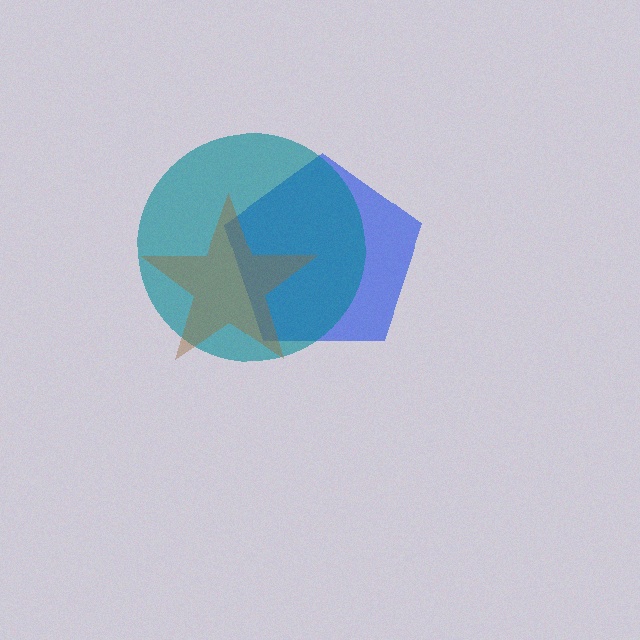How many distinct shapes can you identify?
There are 3 distinct shapes: a blue pentagon, a teal circle, a brown star.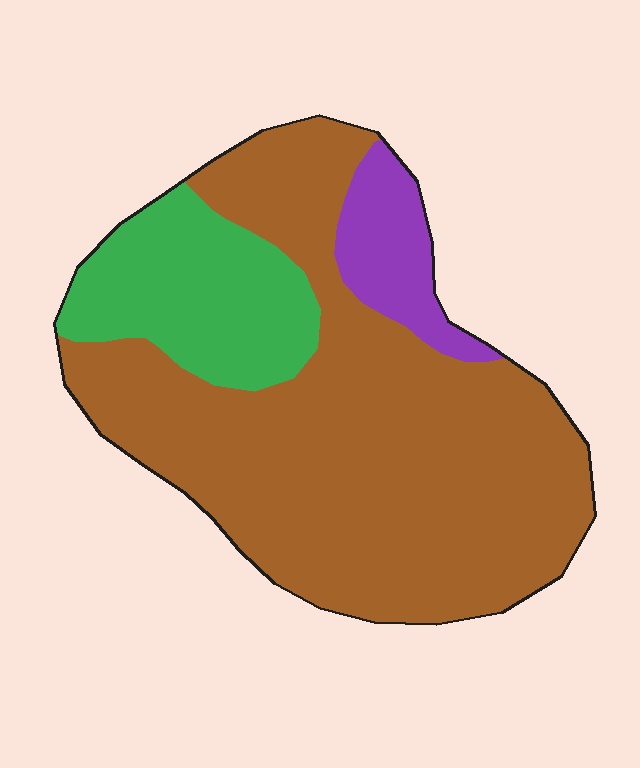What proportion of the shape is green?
Green covers about 20% of the shape.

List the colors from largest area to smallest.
From largest to smallest: brown, green, purple.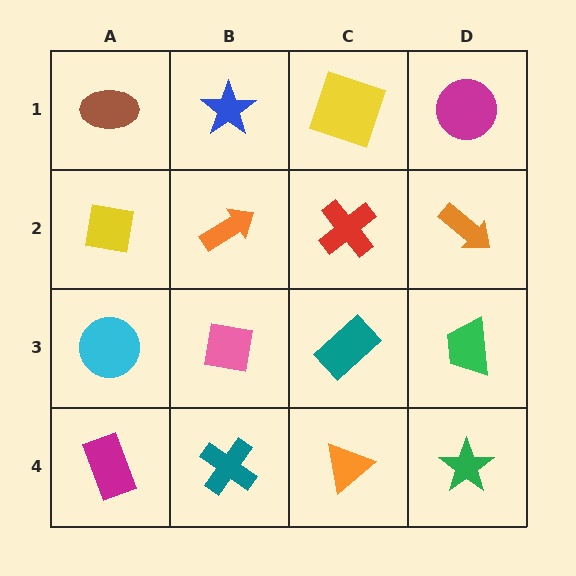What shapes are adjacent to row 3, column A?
A yellow square (row 2, column A), a magenta rectangle (row 4, column A), a pink square (row 3, column B).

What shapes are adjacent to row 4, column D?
A green trapezoid (row 3, column D), an orange triangle (row 4, column C).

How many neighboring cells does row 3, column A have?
3.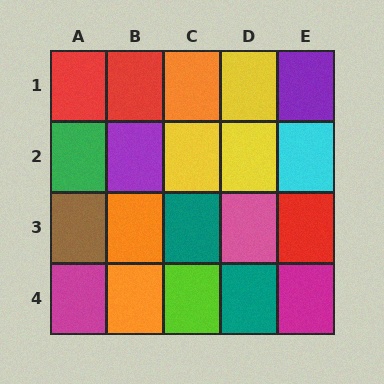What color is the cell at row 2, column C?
Yellow.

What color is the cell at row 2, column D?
Yellow.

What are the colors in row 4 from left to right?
Magenta, orange, lime, teal, magenta.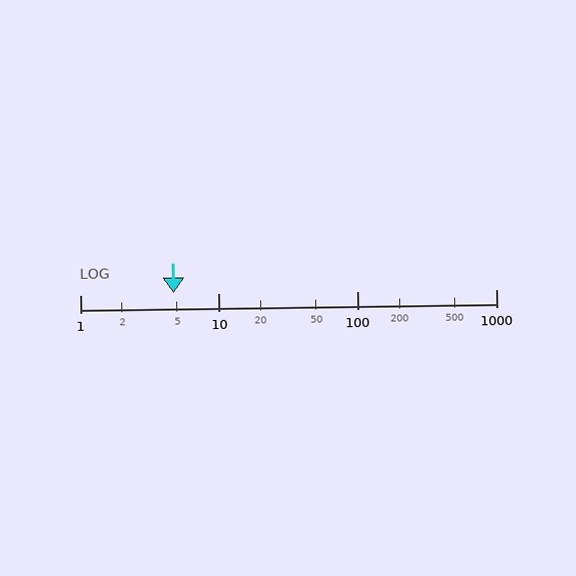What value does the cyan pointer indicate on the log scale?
The pointer indicates approximately 4.7.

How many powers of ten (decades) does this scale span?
The scale spans 3 decades, from 1 to 1000.